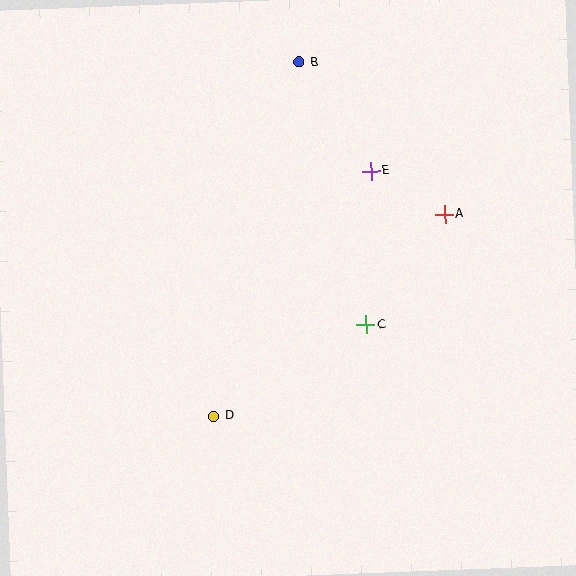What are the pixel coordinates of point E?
Point E is at (371, 171).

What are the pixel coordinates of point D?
Point D is at (214, 416).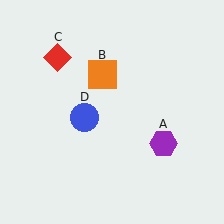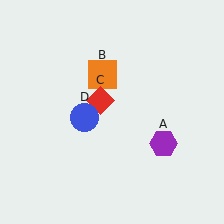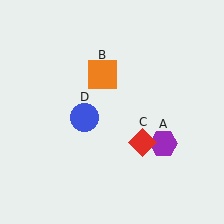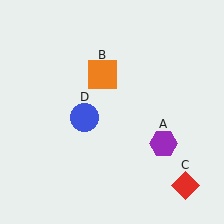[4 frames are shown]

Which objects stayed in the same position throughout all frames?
Purple hexagon (object A) and orange square (object B) and blue circle (object D) remained stationary.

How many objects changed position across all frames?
1 object changed position: red diamond (object C).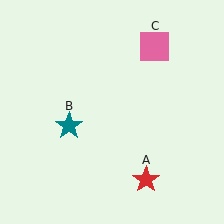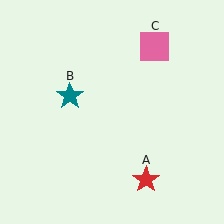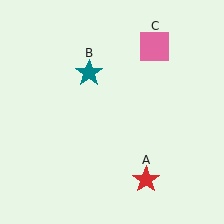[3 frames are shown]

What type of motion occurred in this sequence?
The teal star (object B) rotated clockwise around the center of the scene.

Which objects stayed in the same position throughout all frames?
Red star (object A) and pink square (object C) remained stationary.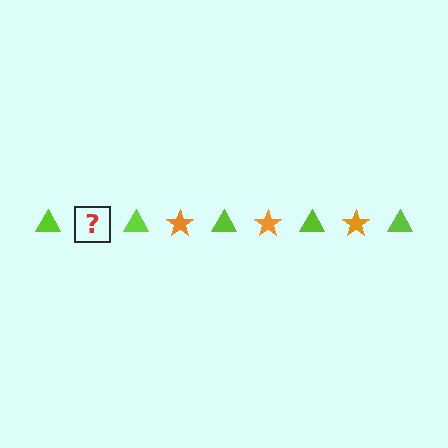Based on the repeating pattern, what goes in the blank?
The blank should be an orange star.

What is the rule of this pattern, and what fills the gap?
The rule is that the pattern alternates between lime triangle and orange star. The gap should be filled with an orange star.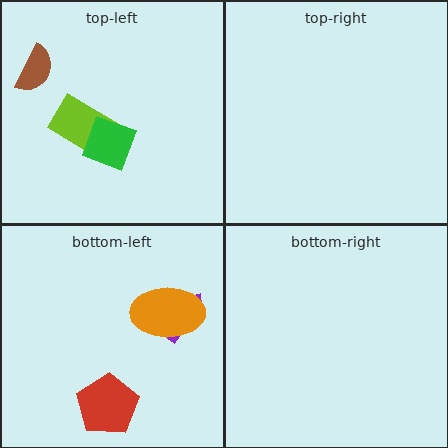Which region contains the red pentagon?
The bottom-left region.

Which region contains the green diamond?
The top-left region.